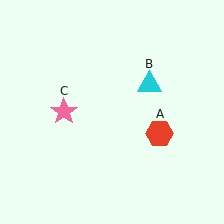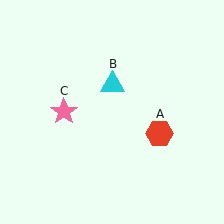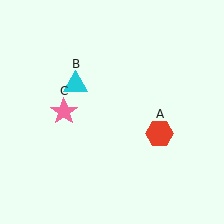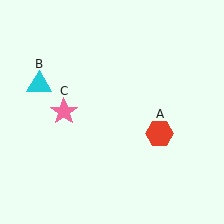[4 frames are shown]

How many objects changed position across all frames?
1 object changed position: cyan triangle (object B).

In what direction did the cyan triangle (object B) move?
The cyan triangle (object B) moved left.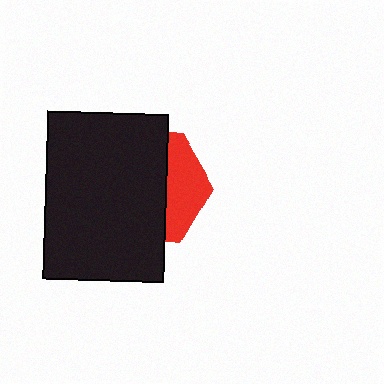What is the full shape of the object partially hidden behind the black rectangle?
The partially hidden object is a red hexagon.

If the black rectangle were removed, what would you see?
You would see the complete red hexagon.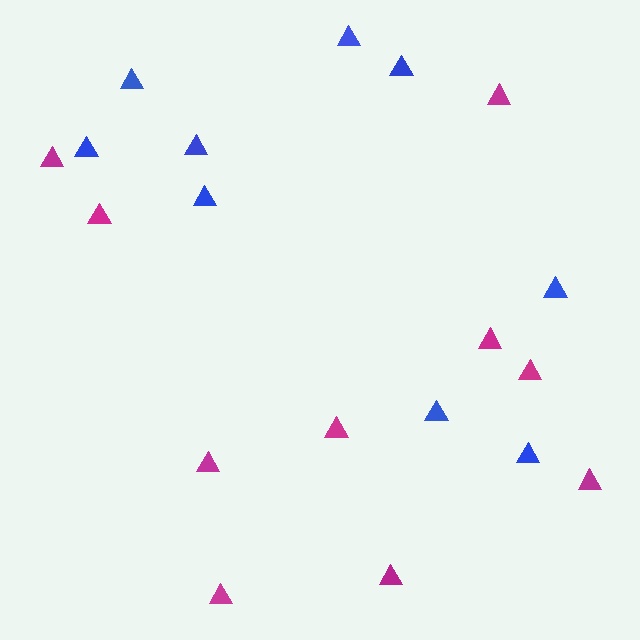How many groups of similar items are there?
There are 2 groups: one group of magenta triangles (10) and one group of blue triangles (9).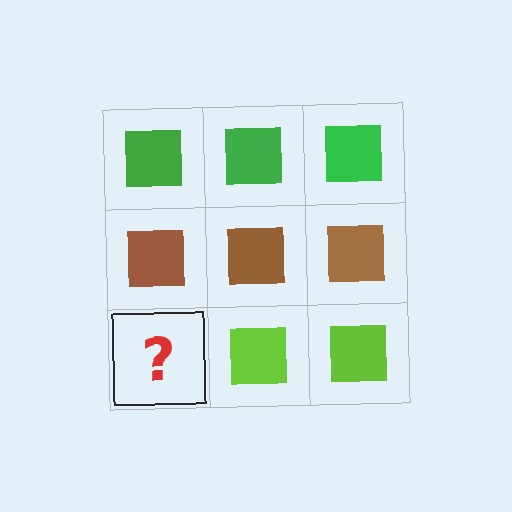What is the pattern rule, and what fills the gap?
The rule is that each row has a consistent color. The gap should be filled with a lime square.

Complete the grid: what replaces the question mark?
The question mark should be replaced with a lime square.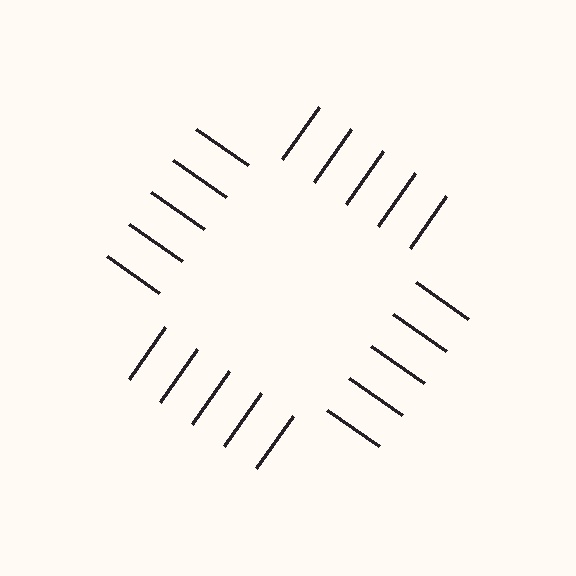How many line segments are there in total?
20 — 5 along each of the 4 edges.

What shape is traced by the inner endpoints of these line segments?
An illusory square — the line segments terminate on its edges but no continuous stroke is drawn.